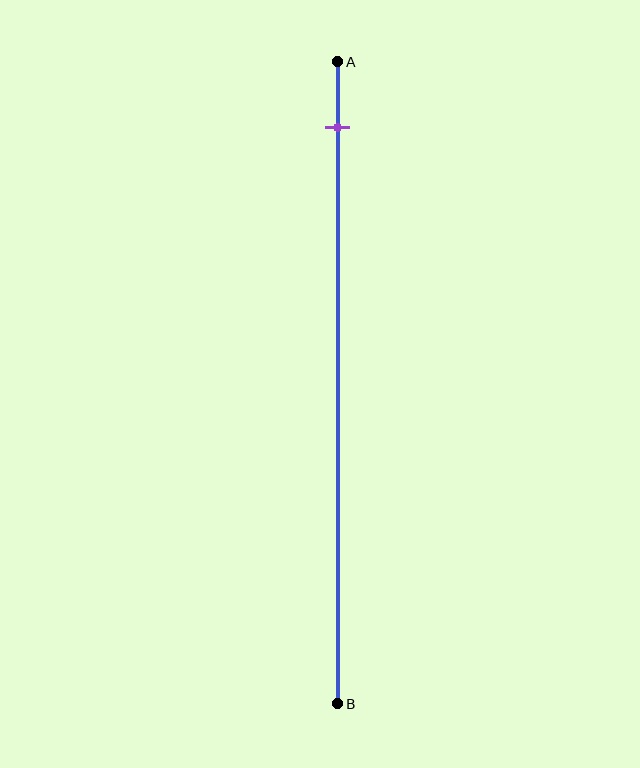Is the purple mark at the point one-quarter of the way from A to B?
No, the mark is at about 10% from A, not at the 25% one-quarter point.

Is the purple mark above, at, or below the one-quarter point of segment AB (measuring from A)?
The purple mark is above the one-quarter point of segment AB.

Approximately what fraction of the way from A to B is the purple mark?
The purple mark is approximately 10% of the way from A to B.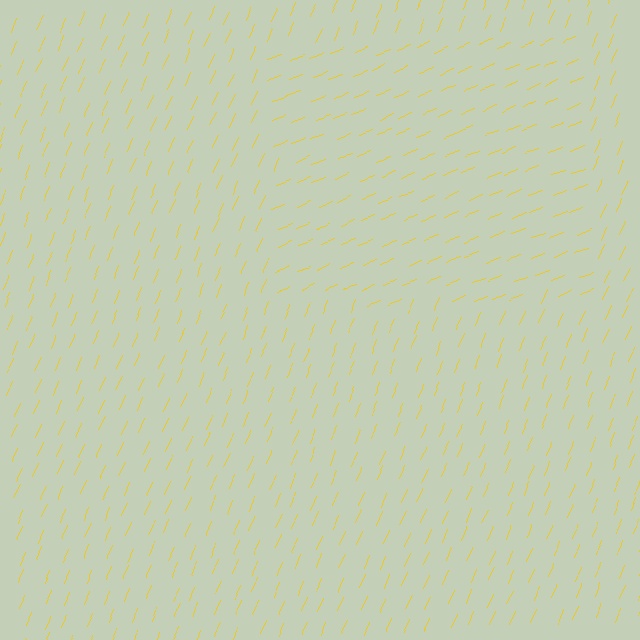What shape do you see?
I see a rectangle.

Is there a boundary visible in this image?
Yes, there is a texture boundary formed by a change in line orientation.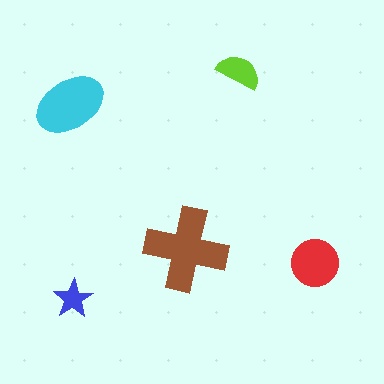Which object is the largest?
The brown cross.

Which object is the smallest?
The blue star.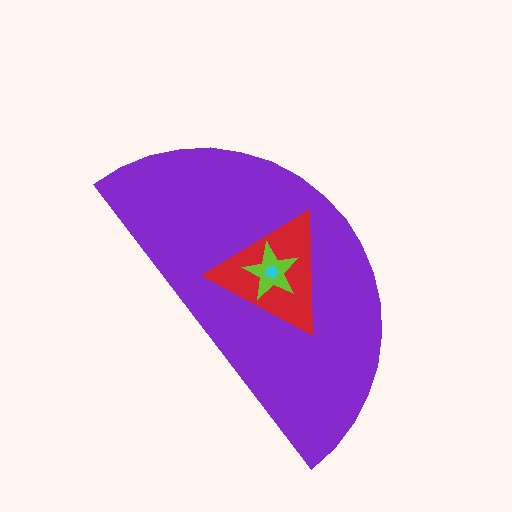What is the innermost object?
The cyan pentagon.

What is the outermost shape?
The purple semicircle.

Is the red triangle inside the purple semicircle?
Yes.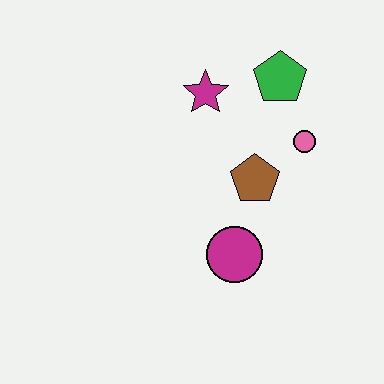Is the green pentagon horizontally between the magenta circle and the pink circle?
Yes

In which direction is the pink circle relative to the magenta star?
The pink circle is to the right of the magenta star.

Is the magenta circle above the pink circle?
No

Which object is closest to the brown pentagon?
The pink circle is closest to the brown pentagon.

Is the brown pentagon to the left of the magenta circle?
No